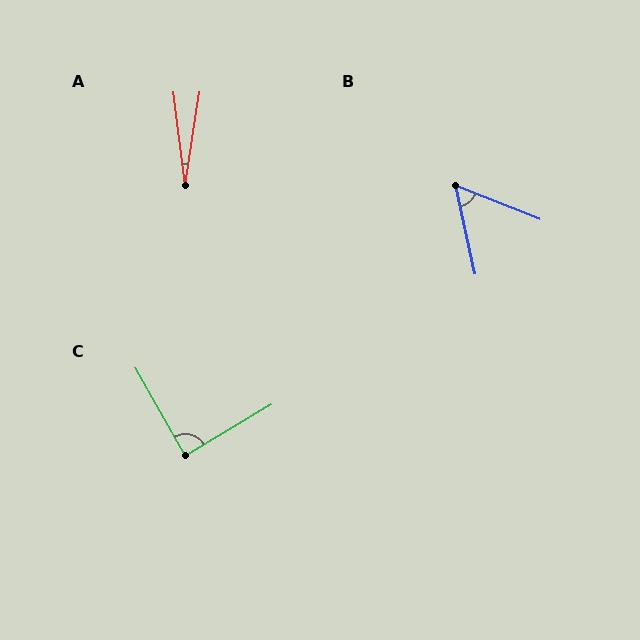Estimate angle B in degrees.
Approximately 56 degrees.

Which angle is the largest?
C, at approximately 89 degrees.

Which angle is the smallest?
A, at approximately 16 degrees.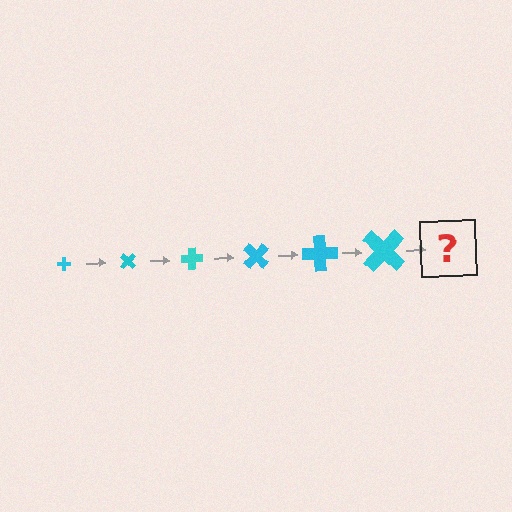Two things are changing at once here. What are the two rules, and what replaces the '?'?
The two rules are that the cross grows larger each step and it rotates 45 degrees each step. The '?' should be a cross, larger than the previous one and rotated 270 degrees from the start.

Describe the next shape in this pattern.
It should be a cross, larger than the previous one and rotated 270 degrees from the start.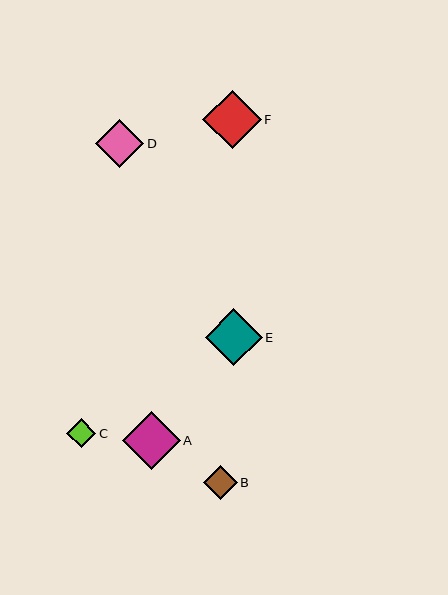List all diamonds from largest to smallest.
From largest to smallest: F, A, E, D, B, C.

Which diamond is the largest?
Diamond F is the largest with a size of approximately 58 pixels.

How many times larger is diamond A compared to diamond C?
Diamond A is approximately 2.0 times the size of diamond C.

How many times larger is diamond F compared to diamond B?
Diamond F is approximately 1.7 times the size of diamond B.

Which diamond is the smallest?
Diamond C is the smallest with a size of approximately 29 pixels.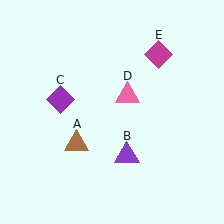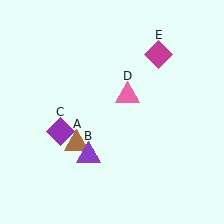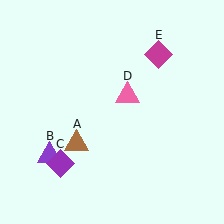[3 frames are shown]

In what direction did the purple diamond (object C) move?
The purple diamond (object C) moved down.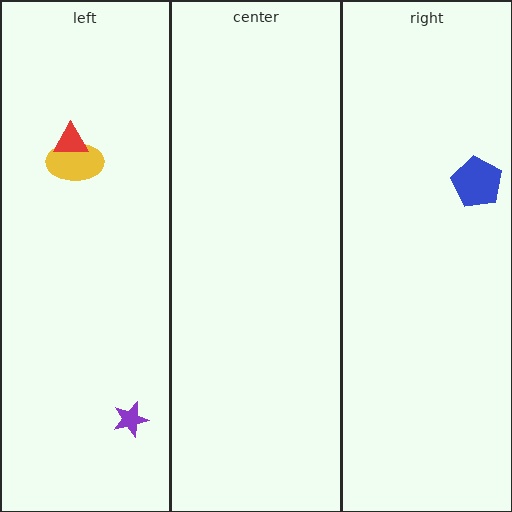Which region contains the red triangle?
The left region.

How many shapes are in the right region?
1.